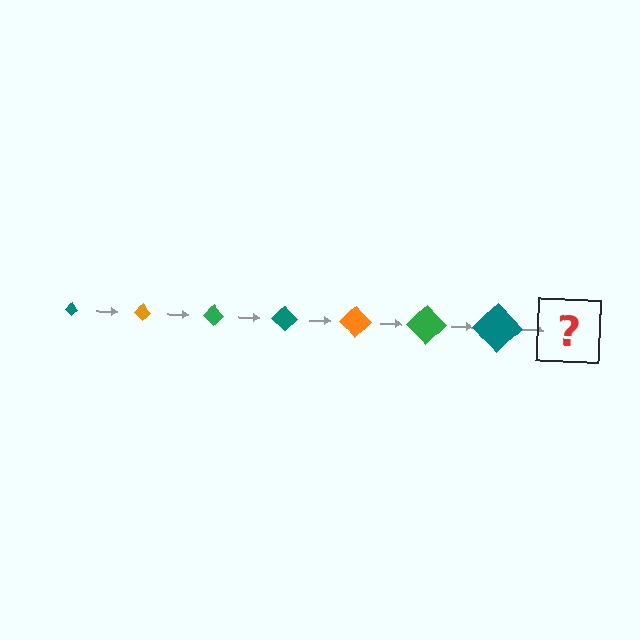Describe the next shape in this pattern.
It should be an orange diamond, larger than the previous one.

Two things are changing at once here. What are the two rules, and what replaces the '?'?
The two rules are that the diamond grows larger each step and the color cycles through teal, orange, and green. The '?' should be an orange diamond, larger than the previous one.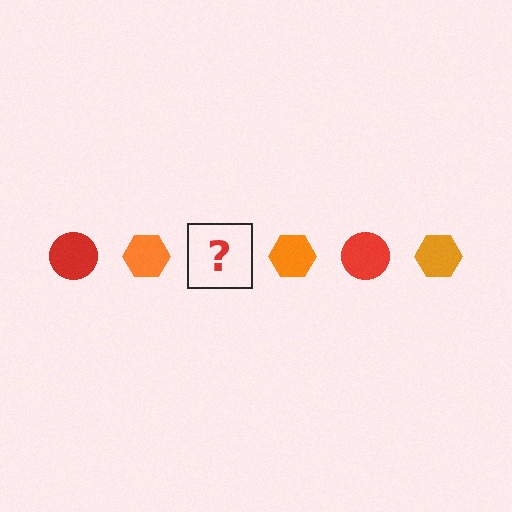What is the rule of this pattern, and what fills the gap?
The rule is that the pattern alternates between red circle and orange hexagon. The gap should be filled with a red circle.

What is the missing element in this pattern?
The missing element is a red circle.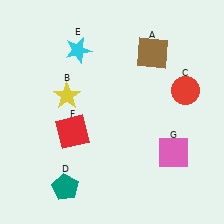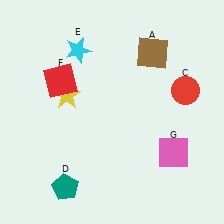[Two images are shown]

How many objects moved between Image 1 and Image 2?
1 object moved between the two images.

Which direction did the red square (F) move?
The red square (F) moved up.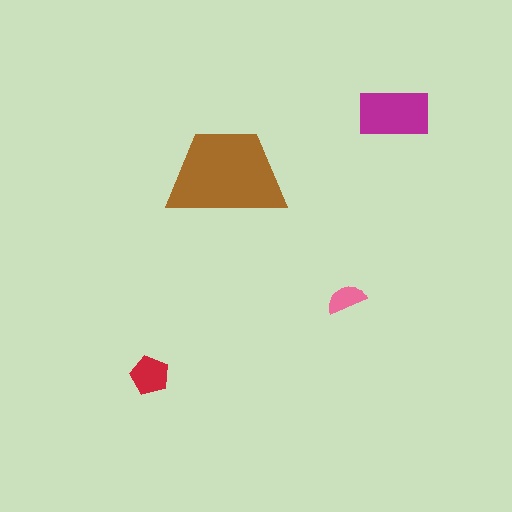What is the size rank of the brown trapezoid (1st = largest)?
1st.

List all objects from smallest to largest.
The pink semicircle, the red pentagon, the magenta rectangle, the brown trapezoid.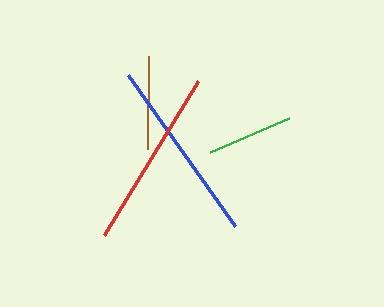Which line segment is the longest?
The blue line is the longest at approximately 185 pixels.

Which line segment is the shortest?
The green line is the shortest at approximately 86 pixels.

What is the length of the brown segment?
The brown segment is approximately 94 pixels long.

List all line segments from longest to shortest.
From longest to shortest: blue, red, brown, green.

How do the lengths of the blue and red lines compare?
The blue and red lines are approximately the same length.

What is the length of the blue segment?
The blue segment is approximately 185 pixels long.